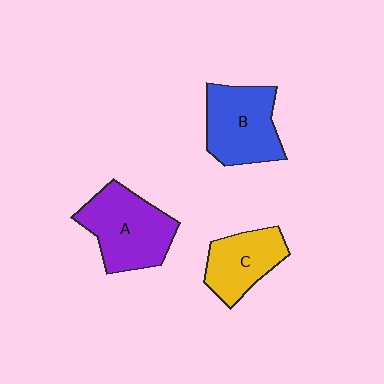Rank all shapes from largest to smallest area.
From largest to smallest: A (purple), B (blue), C (yellow).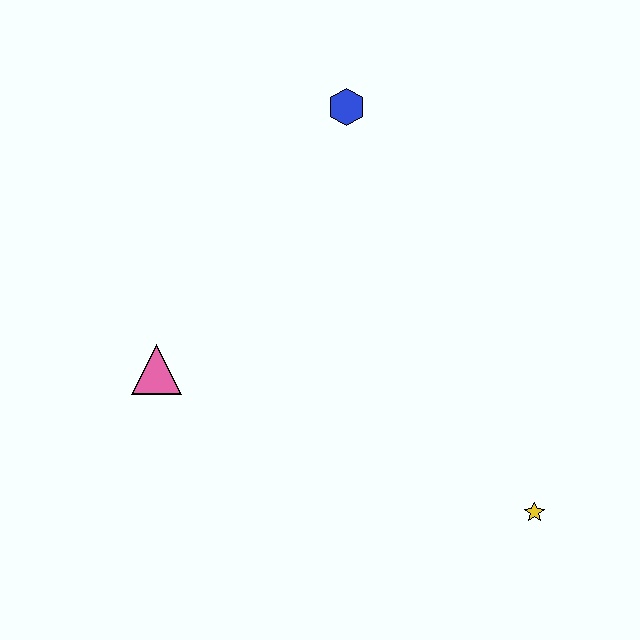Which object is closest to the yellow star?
The pink triangle is closest to the yellow star.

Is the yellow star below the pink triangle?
Yes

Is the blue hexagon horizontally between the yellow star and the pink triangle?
Yes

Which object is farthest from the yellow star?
The blue hexagon is farthest from the yellow star.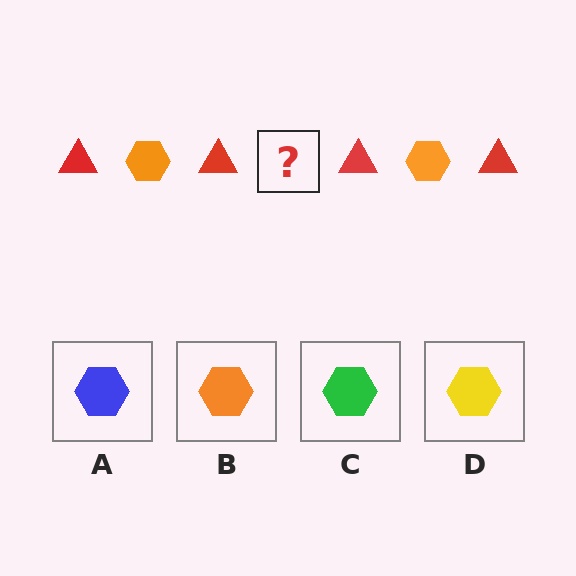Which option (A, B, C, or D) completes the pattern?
B.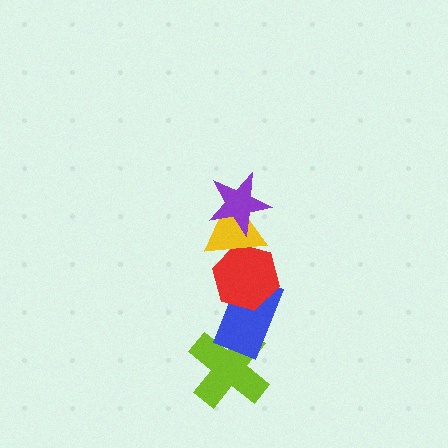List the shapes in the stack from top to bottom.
From top to bottom: the purple star, the yellow triangle, the red hexagon, the blue rectangle, the lime cross.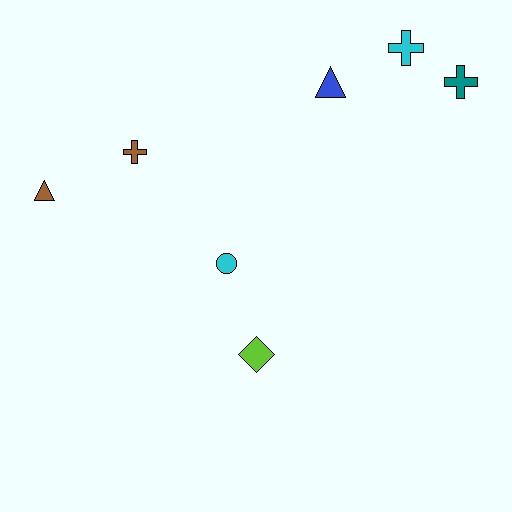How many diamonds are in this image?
There is 1 diamond.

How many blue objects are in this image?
There is 1 blue object.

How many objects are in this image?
There are 7 objects.